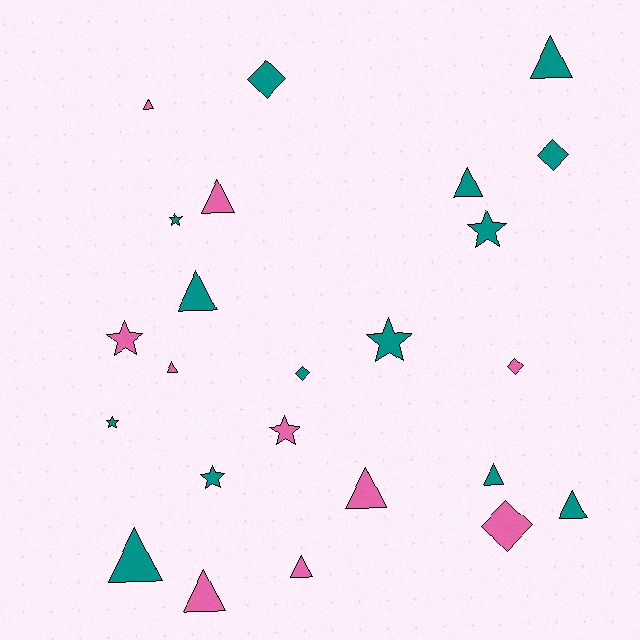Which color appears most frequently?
Teal, with 14 objects.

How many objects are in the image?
There are 24 objects.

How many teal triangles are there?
There are 6 teal triangles.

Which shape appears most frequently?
Triangle, with 12 objects.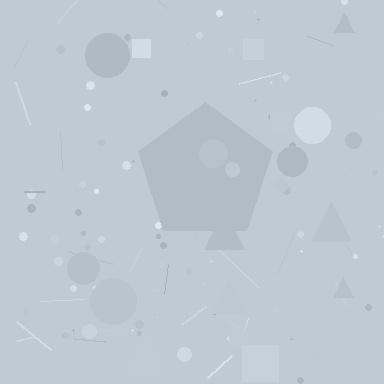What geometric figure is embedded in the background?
A pentagon is embedded in the background.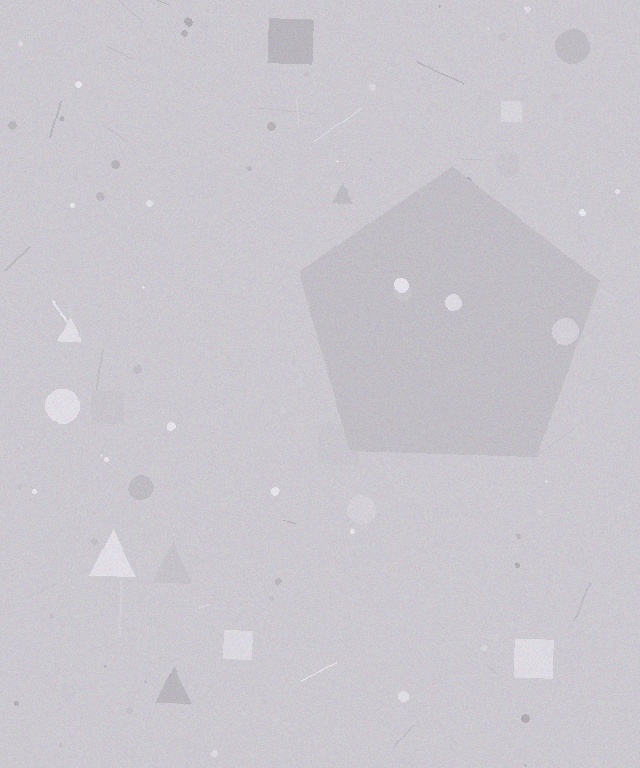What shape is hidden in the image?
A pentagon is hidden in the image.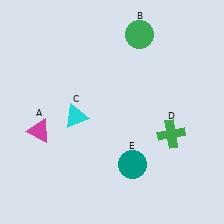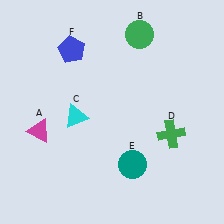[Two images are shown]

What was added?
A blue pentagon (F) was added in Image 2.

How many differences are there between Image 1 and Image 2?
There is 1 difference between the two images.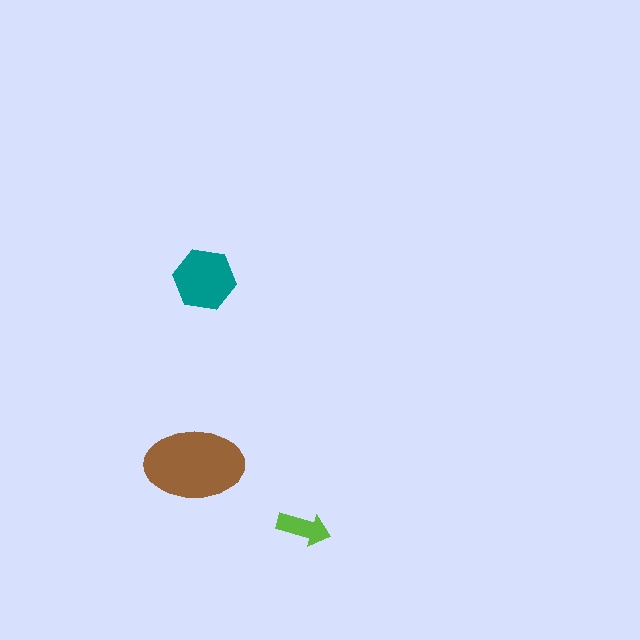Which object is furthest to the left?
The brown ellipse is leftmost.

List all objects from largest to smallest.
The brown ellipse, the teal hexagon, the lime arrow.